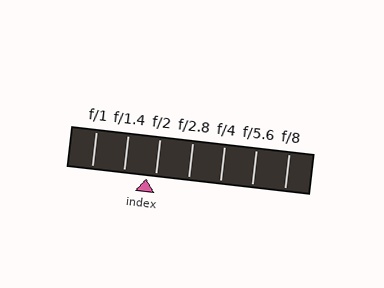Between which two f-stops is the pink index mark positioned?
The index mark is between f/1.4 and f/2.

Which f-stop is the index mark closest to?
The index mark is closest to f/2.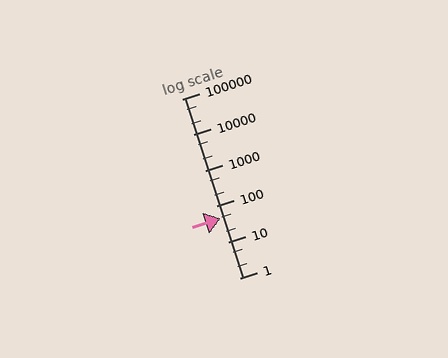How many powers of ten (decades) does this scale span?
The scale spans 5 decades, from 1 to 100000.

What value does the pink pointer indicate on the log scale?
The pointer indicates approximately 46.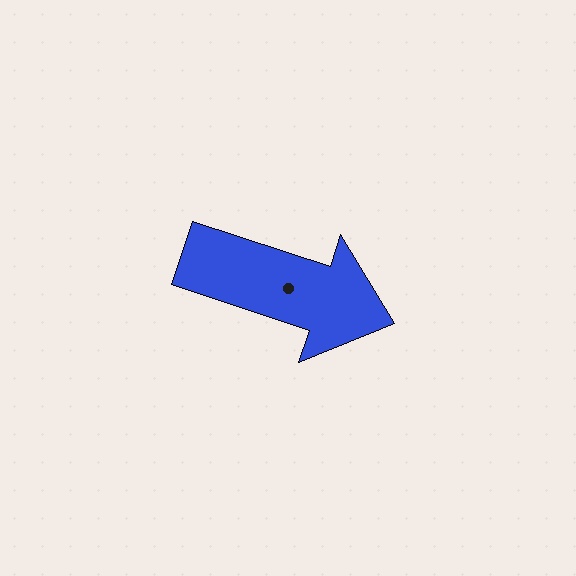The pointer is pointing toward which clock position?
Roughly 4 o'clock.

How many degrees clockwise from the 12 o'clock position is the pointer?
Approximately 108 degrees.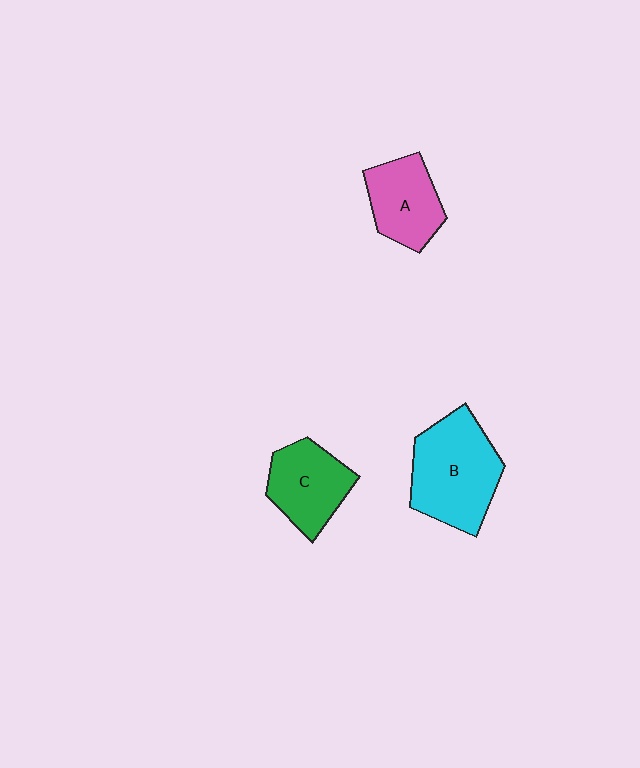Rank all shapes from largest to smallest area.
From largest to smallest: B (cyan), C (green), A (pink).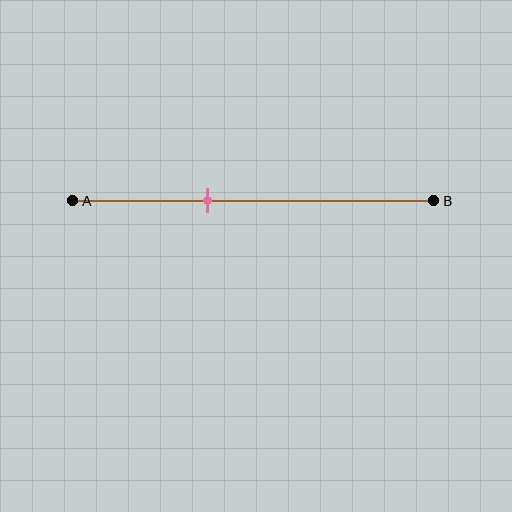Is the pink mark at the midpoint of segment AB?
No, the mark is at about 35% from A, not at the 50% midpoint.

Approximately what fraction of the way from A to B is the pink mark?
The pink mark is approximately 35% of the way from A to B.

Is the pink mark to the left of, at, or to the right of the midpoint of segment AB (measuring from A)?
The pink mark is to the left of the midpoint of segment AB.